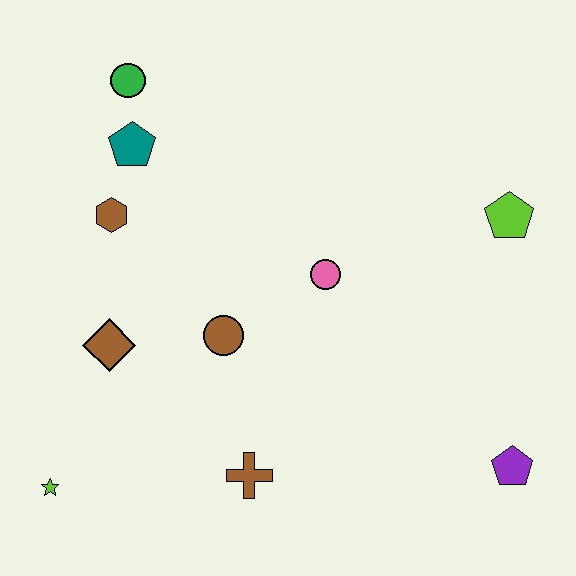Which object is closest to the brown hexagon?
The teal pentagon is closest to the brown hexagon.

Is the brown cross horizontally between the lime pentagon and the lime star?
Yes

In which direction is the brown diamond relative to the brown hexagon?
The brown diamond is below the brown hexagon.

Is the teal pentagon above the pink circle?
Yes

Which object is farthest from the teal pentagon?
The purple pentagon is farthest from the teal pentagon.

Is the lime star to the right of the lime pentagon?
No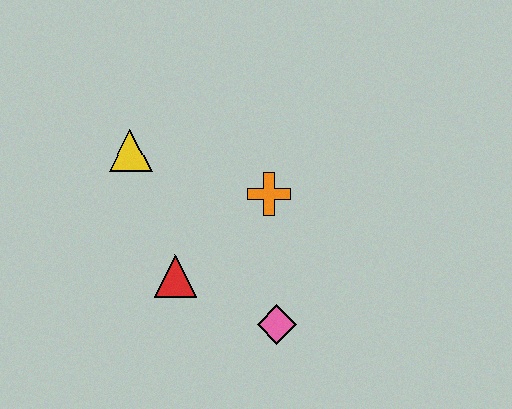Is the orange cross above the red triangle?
Yes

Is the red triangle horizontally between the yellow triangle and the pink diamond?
Yes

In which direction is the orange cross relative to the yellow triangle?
The orange cross is to the right of the yellow triangle.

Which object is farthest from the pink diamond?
The yellow triangle is farthest from the pink diamond.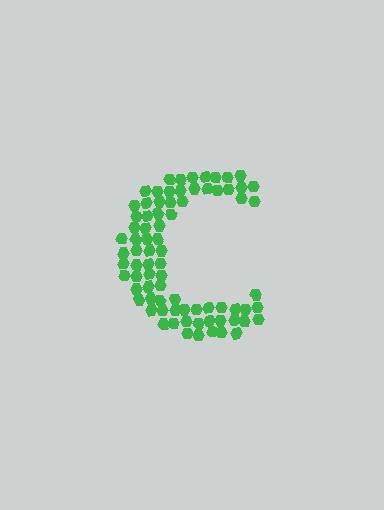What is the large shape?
The large shape is the letter C.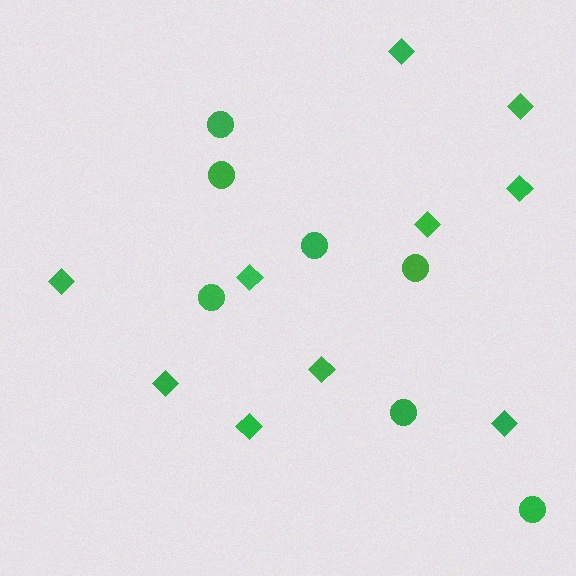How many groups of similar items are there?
There are 2 groups: one group of diamonds (10) and one group of circles (7).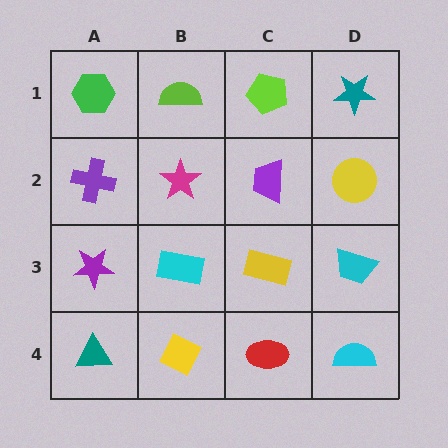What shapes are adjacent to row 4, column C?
A yellow rectangle (row 3, column C), a yellow diamond (row 4, column B), a cyan semicircle (row 4, column D).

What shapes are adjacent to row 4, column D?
A cyan trapezoid (row 3, column D), a red ellipse (row 4, column C).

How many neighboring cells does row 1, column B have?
3.